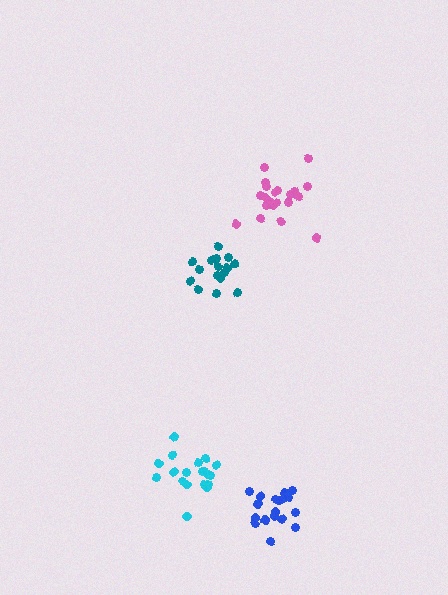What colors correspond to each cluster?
The clusters are colored: cyan, pink, teal, blue.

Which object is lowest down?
The blue cluster is bottommost.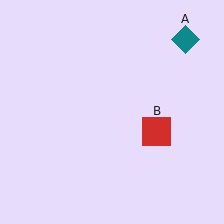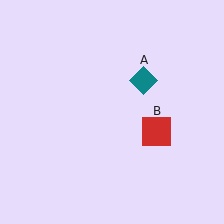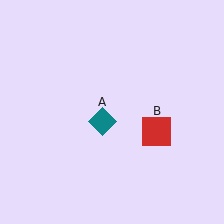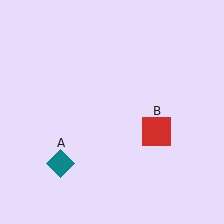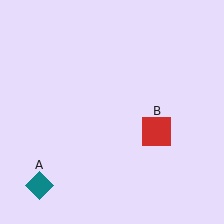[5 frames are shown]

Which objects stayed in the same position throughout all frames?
Red square (object B) remained stationary.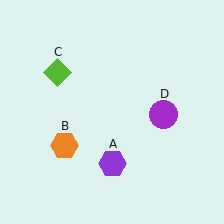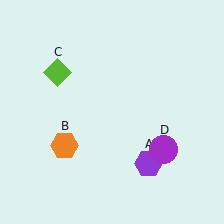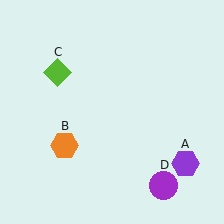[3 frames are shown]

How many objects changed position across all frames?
2 objects changed position: purple hexagon (object A), purple circle (object D).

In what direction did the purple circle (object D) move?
The purple circle (object D) moved down.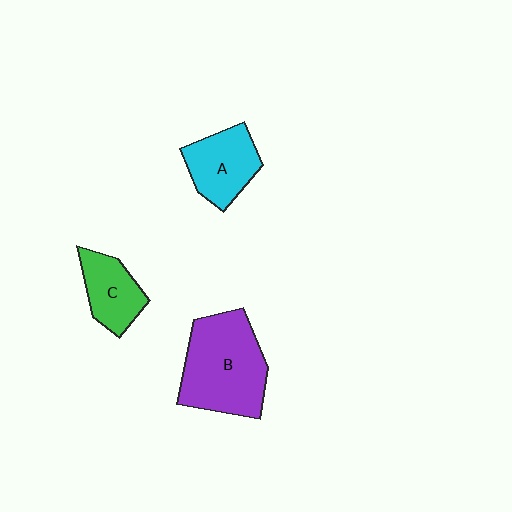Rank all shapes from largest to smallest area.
From largest to smallest: B (purple), A (cyan), C (green).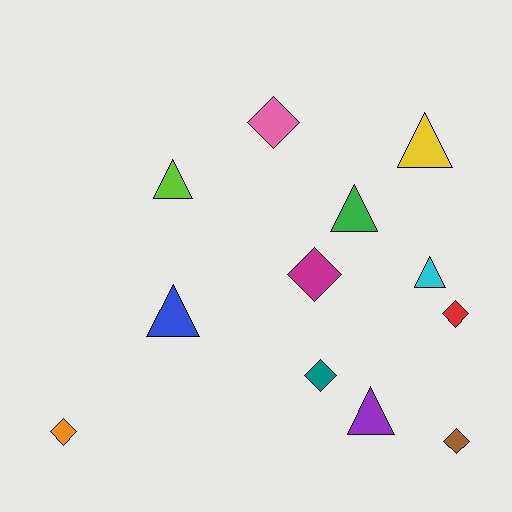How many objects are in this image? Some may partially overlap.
There are 12 objects.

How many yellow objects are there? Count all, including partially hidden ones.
There is 1 yellow object.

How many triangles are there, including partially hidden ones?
There are 6 triangles.